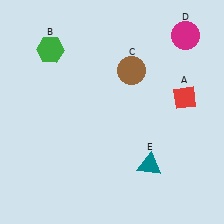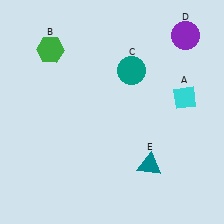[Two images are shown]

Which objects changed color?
A changed from red to cyan. C changed from brown to teal. D changed from magenta to purple.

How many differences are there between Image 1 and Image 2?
There are 3 differences between the two images.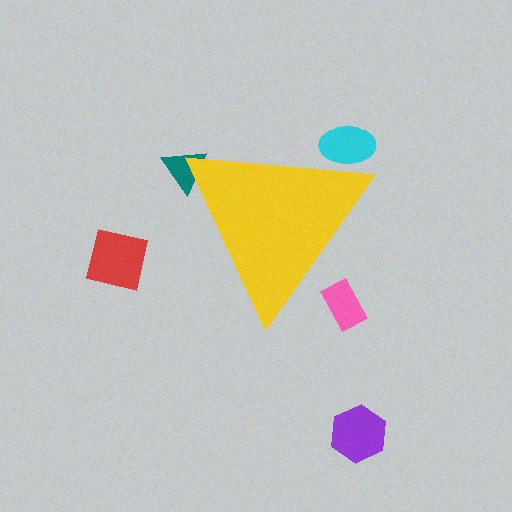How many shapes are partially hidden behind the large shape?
3 shapes are partially hidden.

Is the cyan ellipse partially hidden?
Yes, the cyan ellipse is partially hidden behind the yellow triangle.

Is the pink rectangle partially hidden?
Yes, the pink rectangle is partially hidden behind the yellow triangle.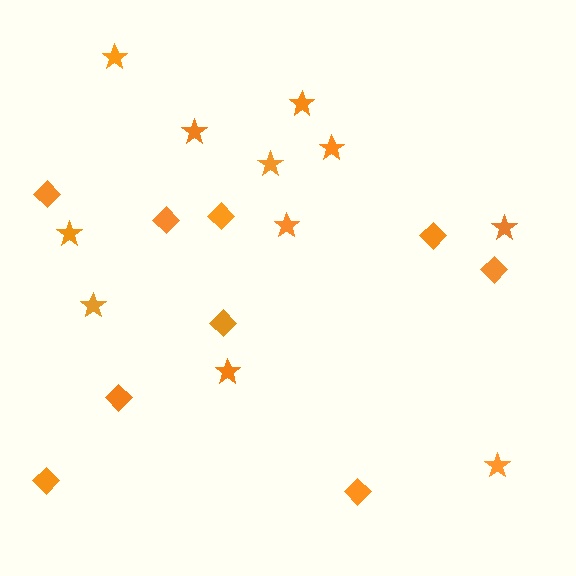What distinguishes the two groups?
There are 2 groups: one group of stars (11) and one group of diamonds (9).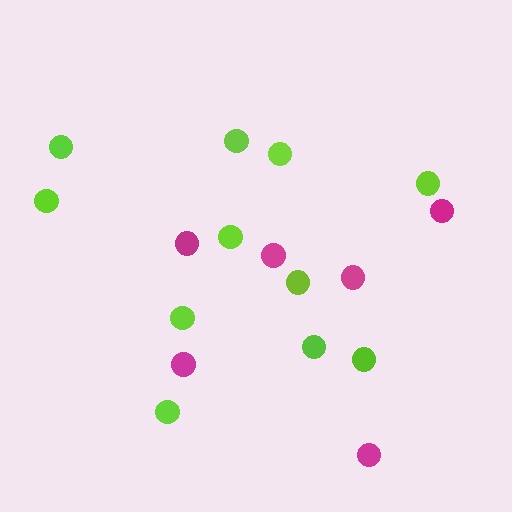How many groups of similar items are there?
There are 2 groups: one group of magenta circles (6) and one group of lime circles (11).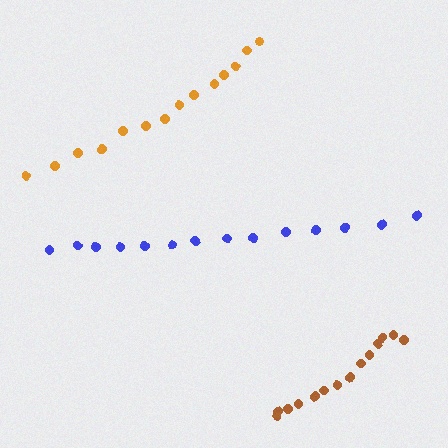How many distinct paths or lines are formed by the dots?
There are 3 distinct paths.